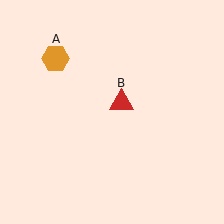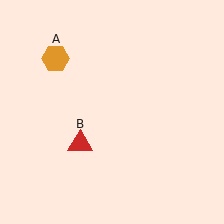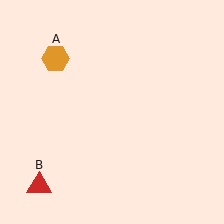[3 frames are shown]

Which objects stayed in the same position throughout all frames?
Orange hexagon (object A) remained stationary.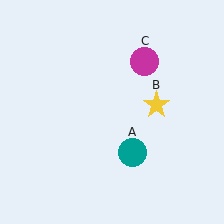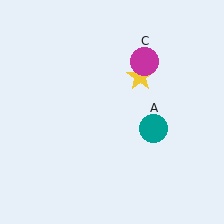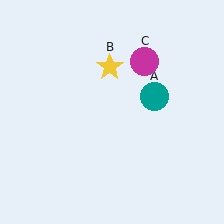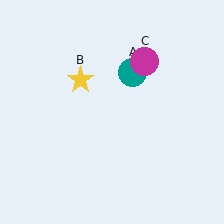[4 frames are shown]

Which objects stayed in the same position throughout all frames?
Magenta circle (object C) remained stationary.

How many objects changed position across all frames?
2 objects changed position: teal circle (object A), yellow star (object B).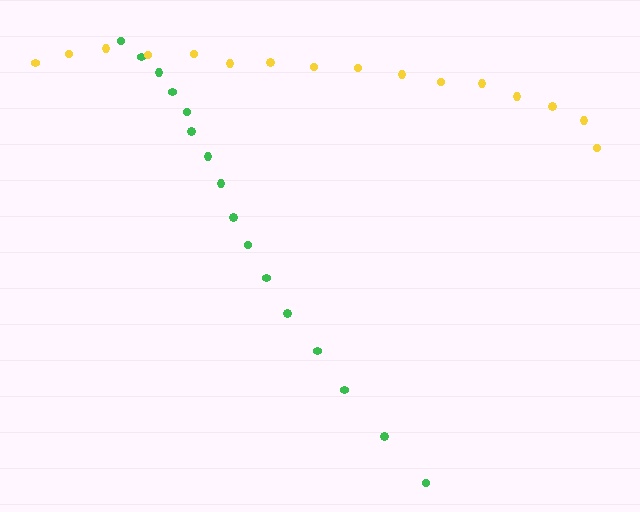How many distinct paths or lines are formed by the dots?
There are 2 distinct paths.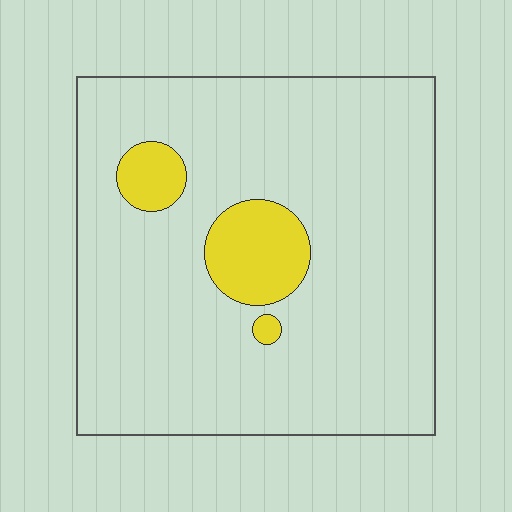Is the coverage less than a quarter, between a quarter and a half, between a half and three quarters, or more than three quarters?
Less than a quarter.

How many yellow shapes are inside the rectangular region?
3.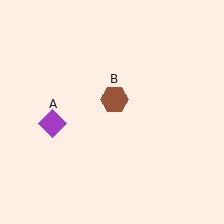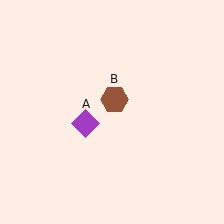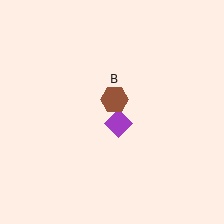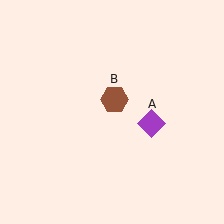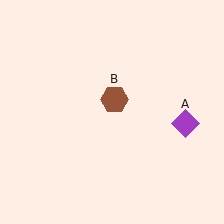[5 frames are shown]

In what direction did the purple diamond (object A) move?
The purple diamond (object A) moved right.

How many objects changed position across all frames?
1 object changed position: purple diamond (object A).